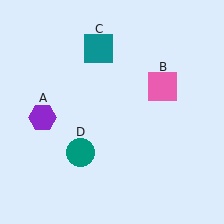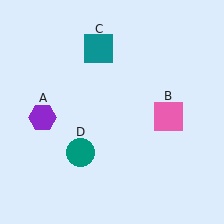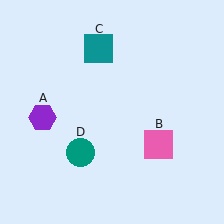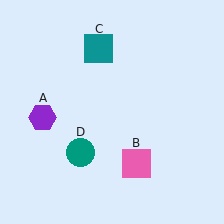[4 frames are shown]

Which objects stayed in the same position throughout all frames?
Purple hexagon (object A) and teal square (object C) and teal circle (object D) remained stationary.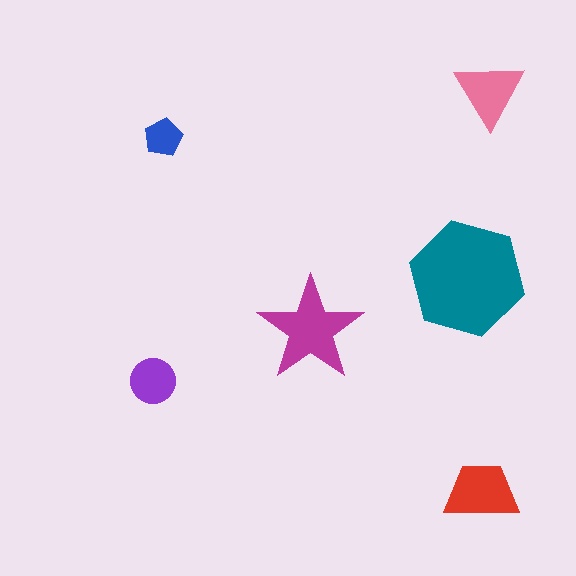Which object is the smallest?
The blue pentagon.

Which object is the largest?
The teal hexagon.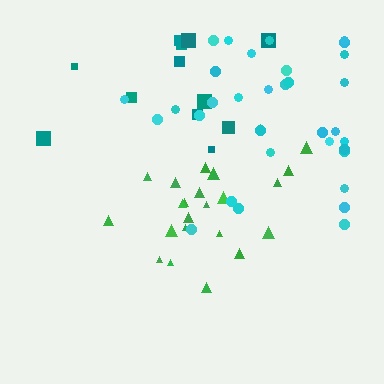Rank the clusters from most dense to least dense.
green, cyan, teal.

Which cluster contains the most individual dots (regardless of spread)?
Cyan (33).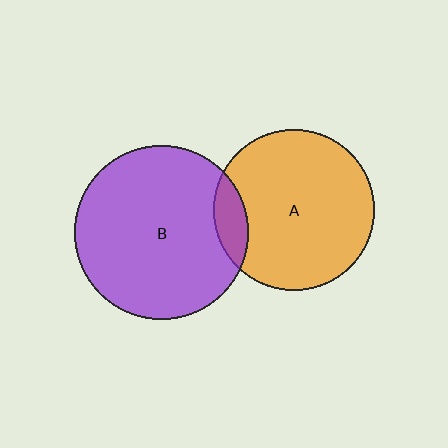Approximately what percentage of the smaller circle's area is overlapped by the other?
Approximately 10%.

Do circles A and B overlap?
Yes.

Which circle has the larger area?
Circle B (purple).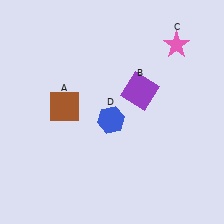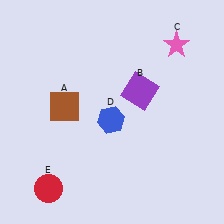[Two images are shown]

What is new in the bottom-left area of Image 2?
A red circle (E) was added in the bottom-left area of Image 2.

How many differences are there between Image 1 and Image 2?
There is 1 difference between the two images.